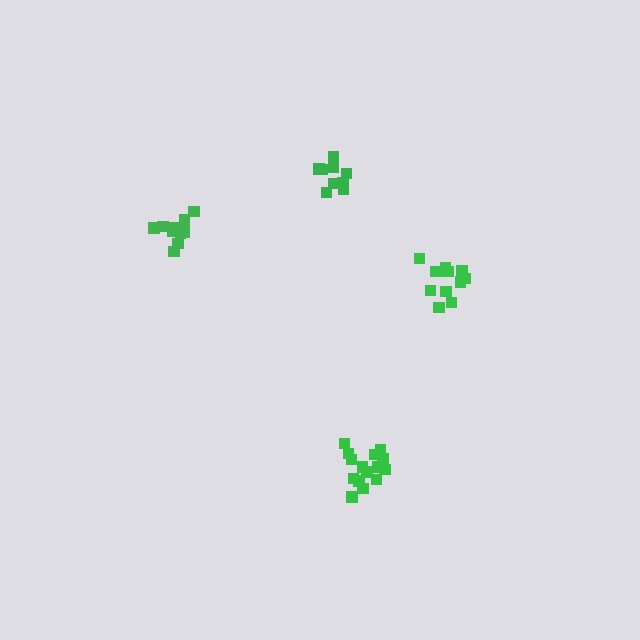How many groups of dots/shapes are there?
There are 4 groups.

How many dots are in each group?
Group 1: 15 dots, Group 2: 9 dots, Group 3: 10 dots, Group 4: 11 dots (45 total).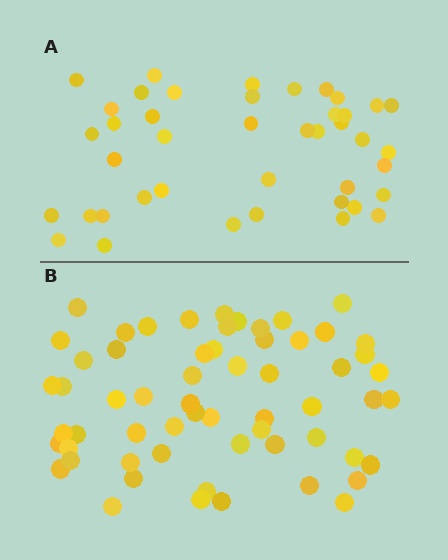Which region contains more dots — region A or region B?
Region B (the bottom region) has more dots.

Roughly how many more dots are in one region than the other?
Region B has approximately 20 more dots than region A.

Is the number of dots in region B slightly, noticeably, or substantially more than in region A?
Region B has noticeably more, but not dramatically so. The ratio is roughly 1.4 to 1.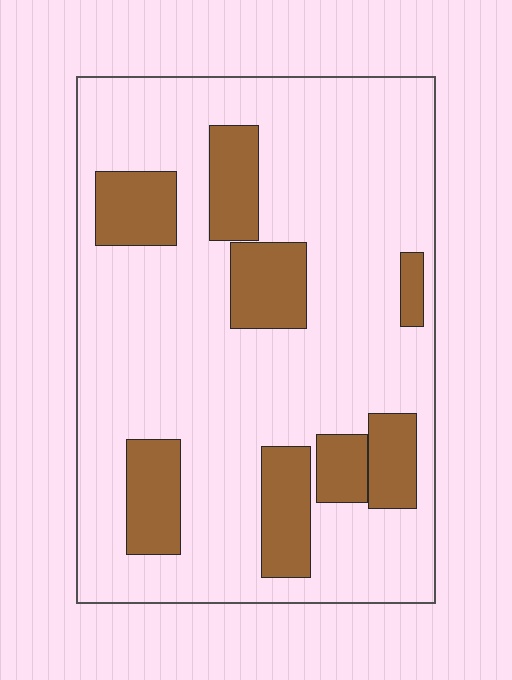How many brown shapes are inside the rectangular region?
8.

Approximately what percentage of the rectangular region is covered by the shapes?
Approximately 20%.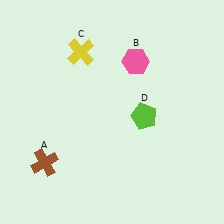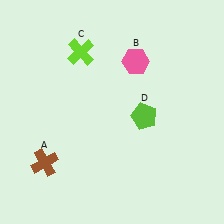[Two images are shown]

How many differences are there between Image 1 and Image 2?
There is 1 difference between the two images.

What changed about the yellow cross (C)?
In Image 1, C is yellow. In Image 2, it changed to lime.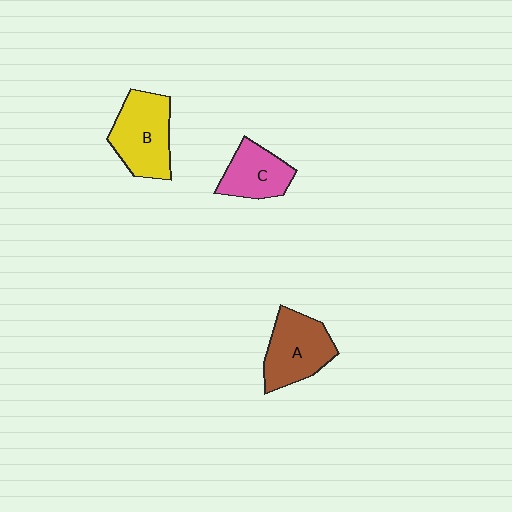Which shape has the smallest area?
Shape C (pink).